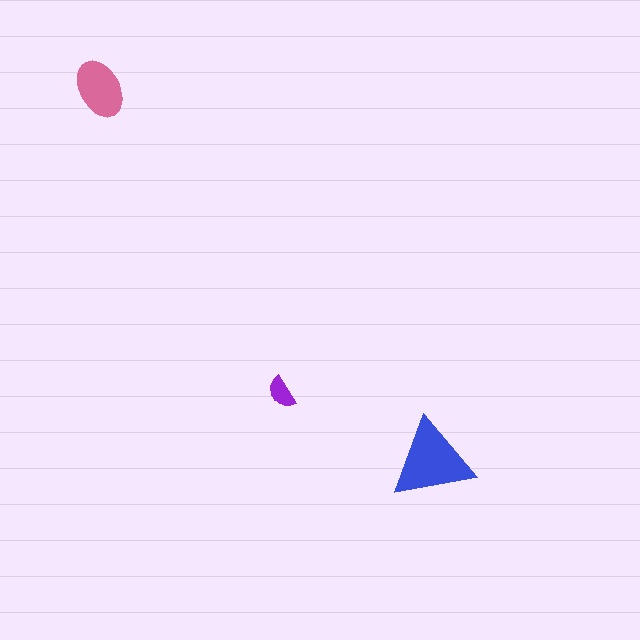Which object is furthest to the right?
The blue triangle is rightmost.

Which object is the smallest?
The purple semicircle.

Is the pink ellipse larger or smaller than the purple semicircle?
Larger.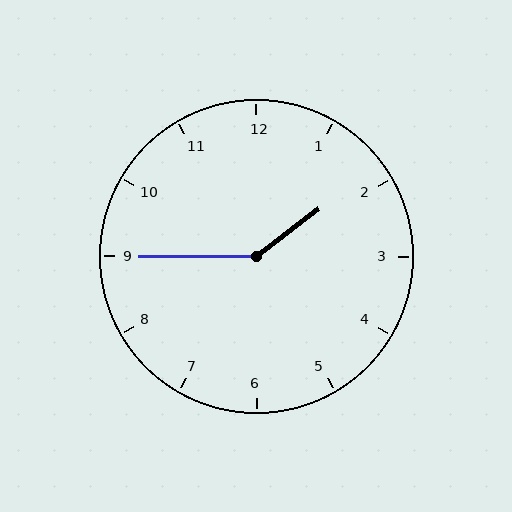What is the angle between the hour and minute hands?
Approximately 142 degrees.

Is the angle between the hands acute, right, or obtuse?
It is obtuse.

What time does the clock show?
1:45.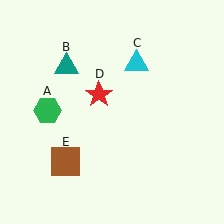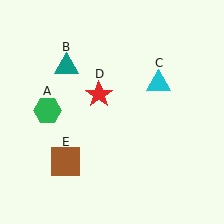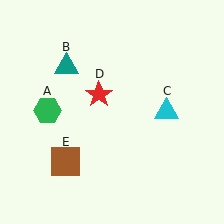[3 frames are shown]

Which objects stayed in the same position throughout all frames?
Green hexagon (object A) and teal triangle (object B) and red star (object D) and brown square (object E) remained stationary.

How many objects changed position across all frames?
1 object changed position: cyan triangle (object C).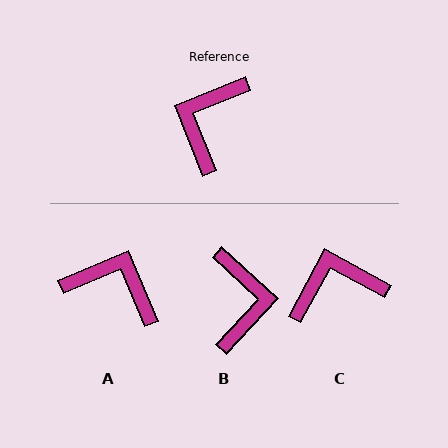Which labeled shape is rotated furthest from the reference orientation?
B, about 155 degrees away.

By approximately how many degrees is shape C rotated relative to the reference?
Approximately 50 degrees clockwise.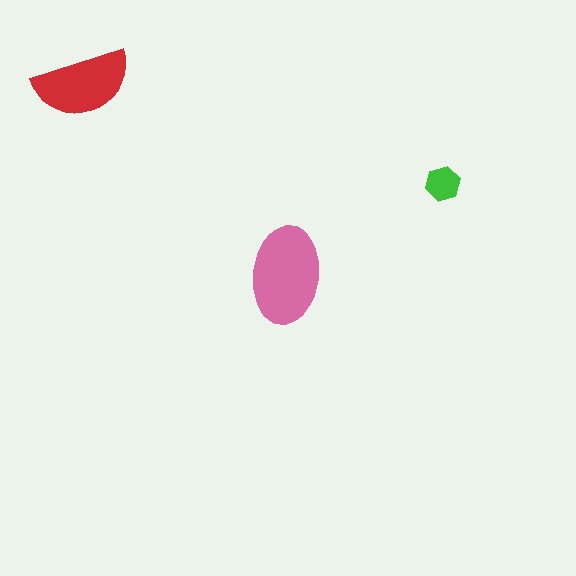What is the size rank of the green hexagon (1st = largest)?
3rd.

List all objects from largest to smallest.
The pink ellipse, the red semicircle, the green hexagon.